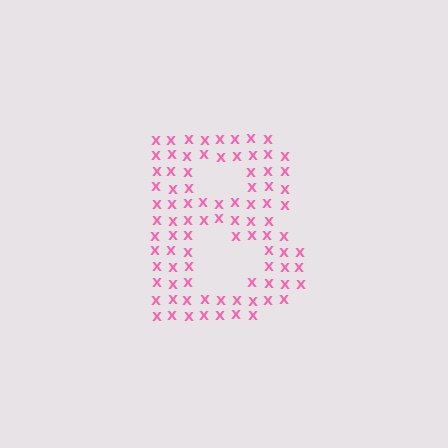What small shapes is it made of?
It is made of small letter X's.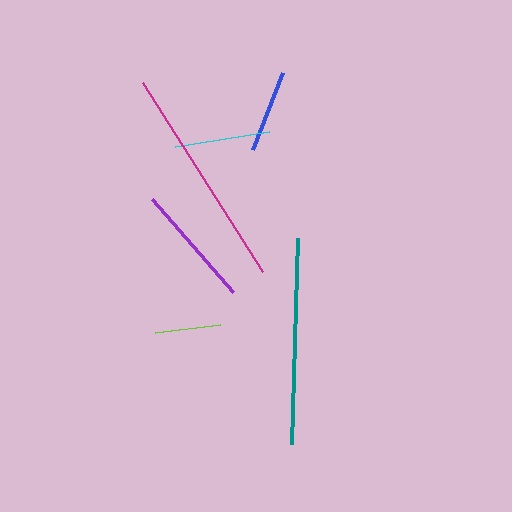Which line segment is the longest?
The magenta line is the longest at approximately 224 pixels.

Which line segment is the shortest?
The lime line is the shortest at approximately 66 pixels.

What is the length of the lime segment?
The lime segment is approximately 66 pixels long.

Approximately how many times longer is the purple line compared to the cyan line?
The purple line is approximately 1.3 times the length of the cyan line.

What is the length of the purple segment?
The purple segment is approximately 123 pixels long.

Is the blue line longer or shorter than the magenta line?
The magenta line is longer than the blue line.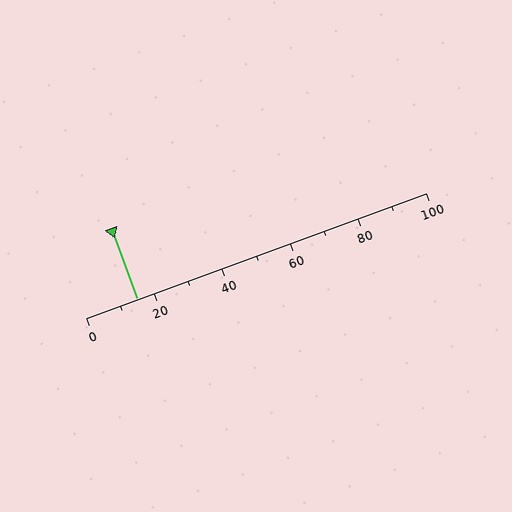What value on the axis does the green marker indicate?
The marker indicates approximately 15.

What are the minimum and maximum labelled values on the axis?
The axis runs from 0 to 100.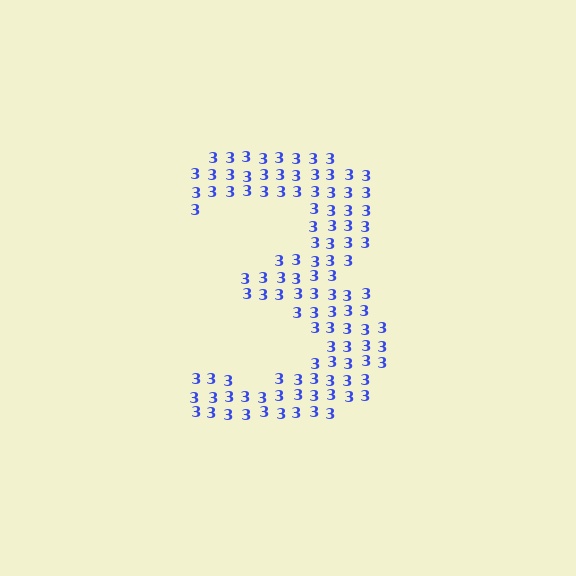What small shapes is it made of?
It is made of small digit 3's.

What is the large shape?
The large shape is the digit 3.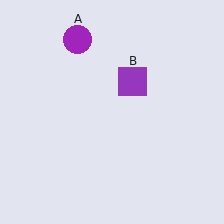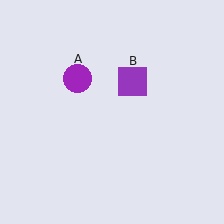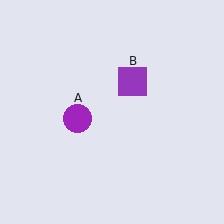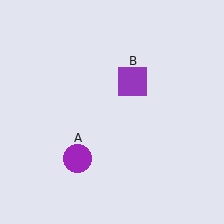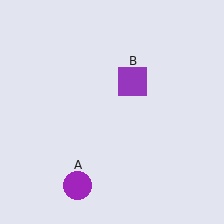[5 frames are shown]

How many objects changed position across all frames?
1 object changed position: purple circle (object A).